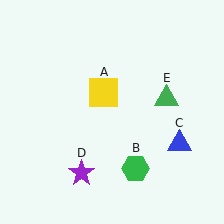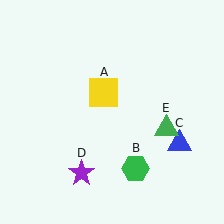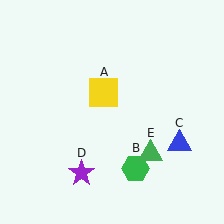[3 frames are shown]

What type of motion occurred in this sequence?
The green triangle (object E) rotated clockwise around the center of the scene.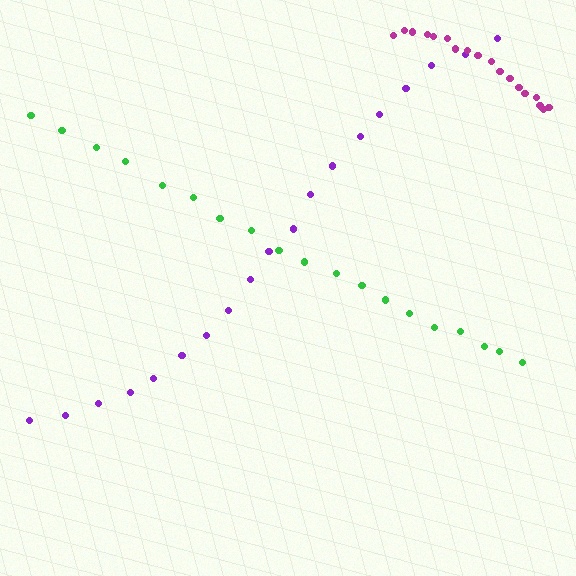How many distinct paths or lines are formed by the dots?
There are 3 distinct paths.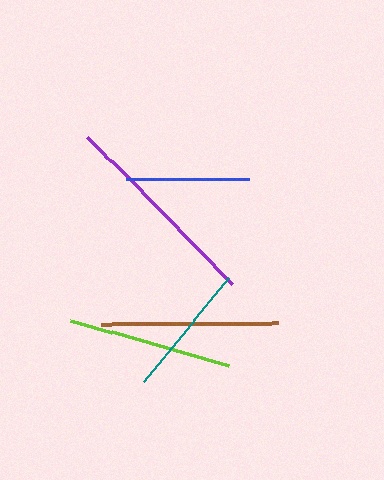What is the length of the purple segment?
The purple segment is approximately 207 pixels long.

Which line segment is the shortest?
The blue line is the shortest at approximately 123 pixels.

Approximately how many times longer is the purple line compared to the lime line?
The purple line is approximately 1.3 times the length of the lime line.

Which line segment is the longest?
The purple line is the longest at approximately 207 pixels.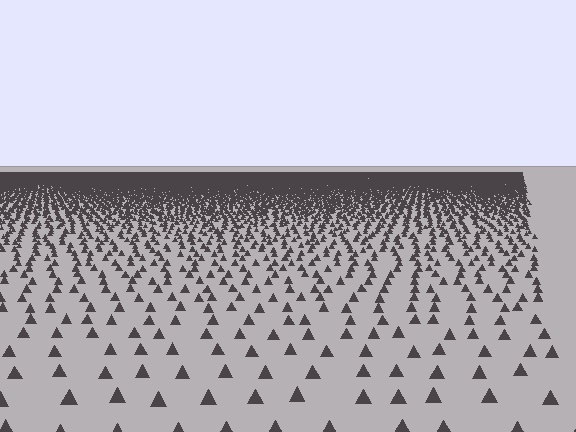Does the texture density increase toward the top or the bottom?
Density increases toward the top.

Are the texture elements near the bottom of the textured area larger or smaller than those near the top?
Larger. Near the bottom, elements are closer to the viewer and appear at a bigger on-screen size.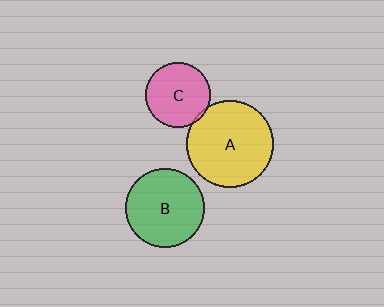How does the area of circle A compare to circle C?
Approximately 1.8 times.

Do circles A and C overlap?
Yes.